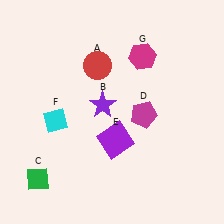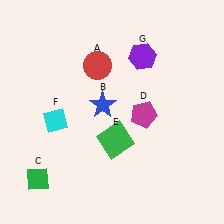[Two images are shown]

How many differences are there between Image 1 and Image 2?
There are 3 differences between the two images.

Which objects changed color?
B changed from purple to blue. E changed from purple to green. G changed from magenta to purple.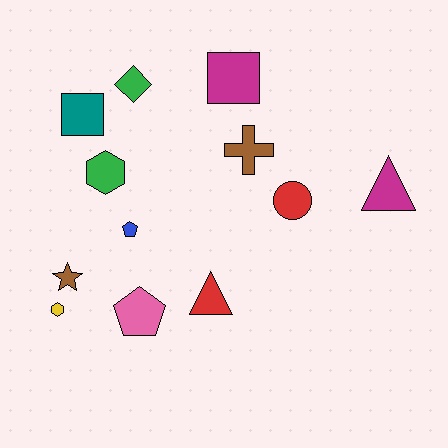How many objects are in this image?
There are 12 objects.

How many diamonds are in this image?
There is 1 diamond.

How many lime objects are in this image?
There are no lime objects.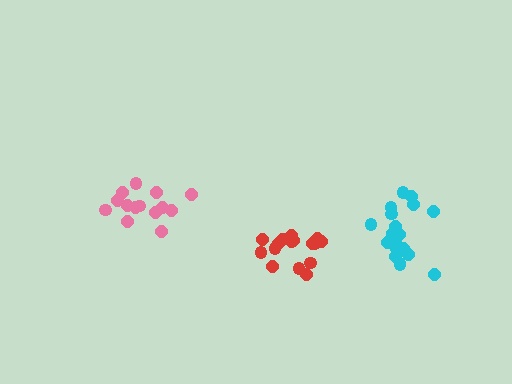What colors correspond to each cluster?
The clusters are colored: red, pink, cyan.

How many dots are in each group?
Group 1: 16 dots, Group 2: 14 dots, Group 3: 20 dots (50 total).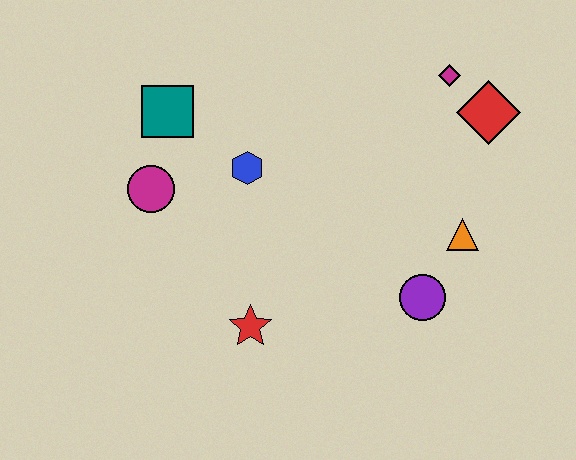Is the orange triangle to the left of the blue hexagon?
No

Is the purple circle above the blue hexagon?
No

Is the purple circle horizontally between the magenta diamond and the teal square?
Yes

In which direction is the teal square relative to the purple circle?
The teal square is to the left of the purple circle.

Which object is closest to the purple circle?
The orange triangle is closest to the purple circle.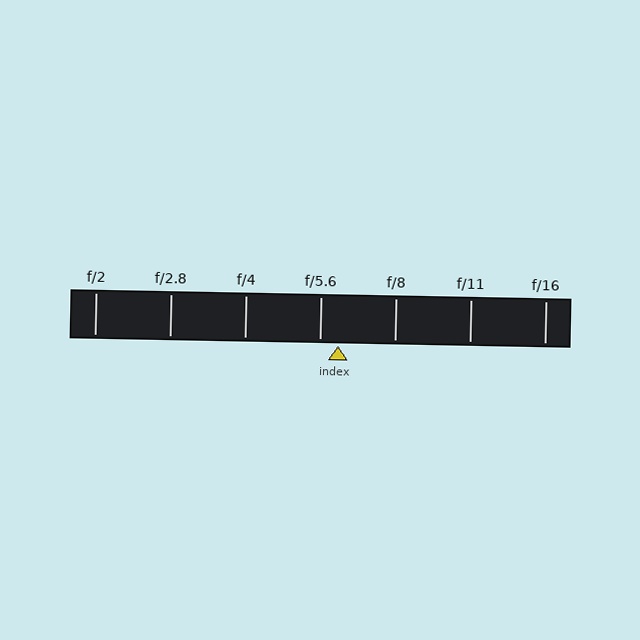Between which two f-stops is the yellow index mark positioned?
The index mark is between f/5.6 and f/8.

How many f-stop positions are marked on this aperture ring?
There are 7 f-stop positions marked.